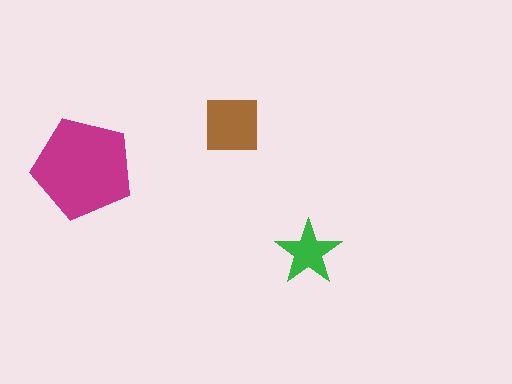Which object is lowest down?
The green star is bottommost.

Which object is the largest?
The magenta pentagon.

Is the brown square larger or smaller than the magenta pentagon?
Smaller.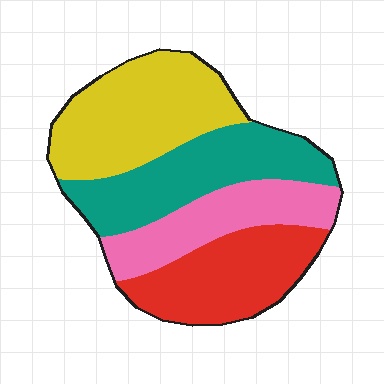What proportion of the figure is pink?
Pink takes up between a sixth and a third of the figure.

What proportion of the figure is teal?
Teal takes up about one quarter (1/4) of the figure.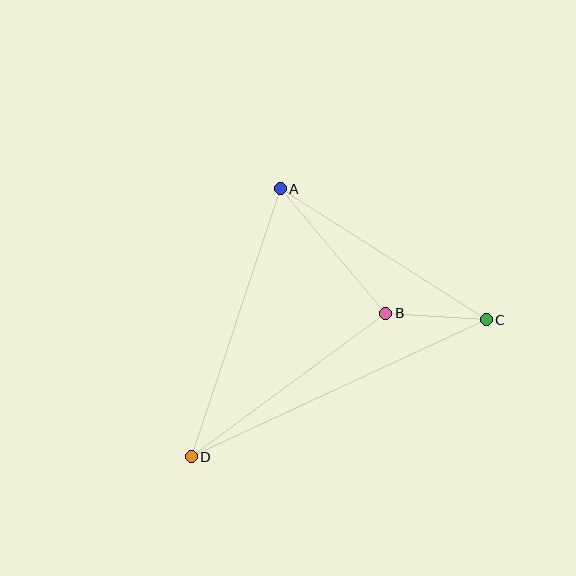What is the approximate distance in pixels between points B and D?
The distance between B and D is approximately 242 pixels.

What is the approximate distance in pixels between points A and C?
The distance between A and C is approximately 244 pixels.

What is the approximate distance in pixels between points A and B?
The distance between A and B is approximately 163 pixels.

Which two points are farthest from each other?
Points C and D are farthest from each other.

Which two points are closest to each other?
Points B and C are closest to each other.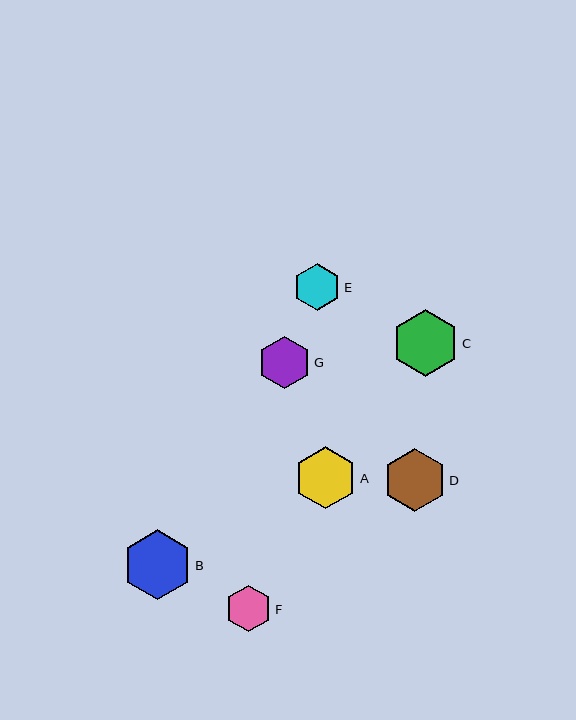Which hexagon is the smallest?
Hexagon F is the smallest with a size of approximately 46 pixels.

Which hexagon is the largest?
Hexagon B is the largest with a size of approximately 70 pixels.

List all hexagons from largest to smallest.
From largest to smallest: B, C, D, A, G, E, F.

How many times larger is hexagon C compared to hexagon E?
Hexagon C is approximately 1.4 times the size of hexagon E.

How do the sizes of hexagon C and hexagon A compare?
Hexagon C and hexagon A are approximately the same size.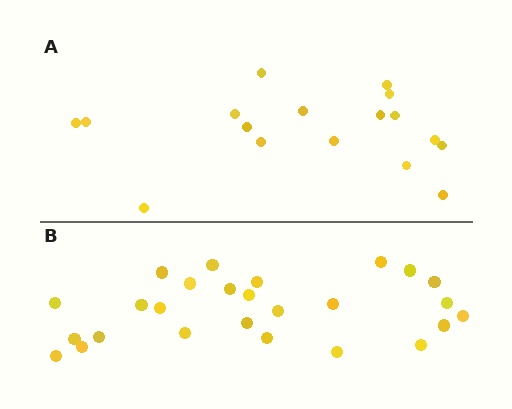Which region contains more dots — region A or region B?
Region B (the bottom region) has more dots.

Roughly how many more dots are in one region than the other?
Region B has roughly 8 or so more dots than region A.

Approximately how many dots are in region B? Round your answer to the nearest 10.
About 30 dots. (The exact count is 26, which rounds to 30.)